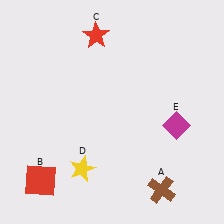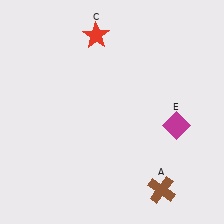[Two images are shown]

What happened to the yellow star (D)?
The yellow star (D) was removed in Image 2. It was in the bottom-left area of Image 1.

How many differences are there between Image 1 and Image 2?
There are 2 differences between the two images.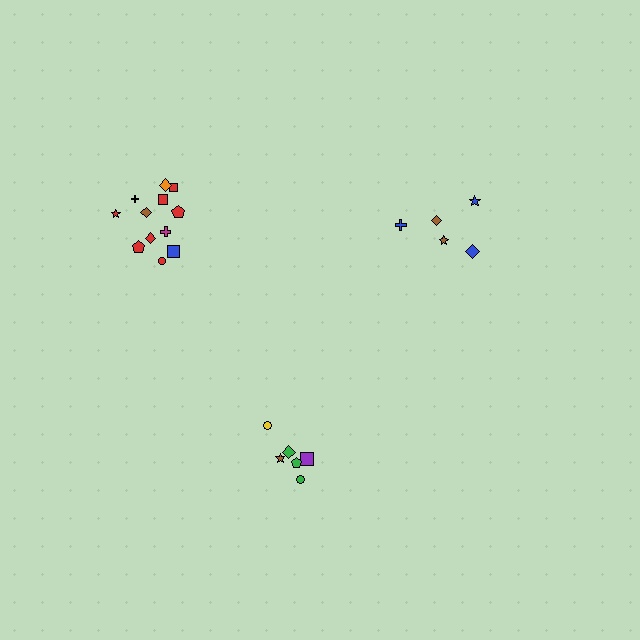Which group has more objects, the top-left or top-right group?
The top-left group.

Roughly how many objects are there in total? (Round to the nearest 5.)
Roughly 25 objects in total.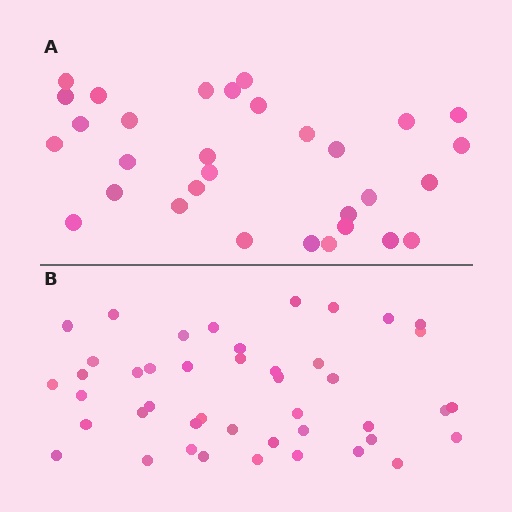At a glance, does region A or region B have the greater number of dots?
Region B (the bottom region) has more dots.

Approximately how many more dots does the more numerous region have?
Region B has approximately 15 more dots than region A.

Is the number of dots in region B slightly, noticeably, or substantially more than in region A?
Region B has noticeably more, but not dramatically so. The ratio is roughly 1.4 to 1.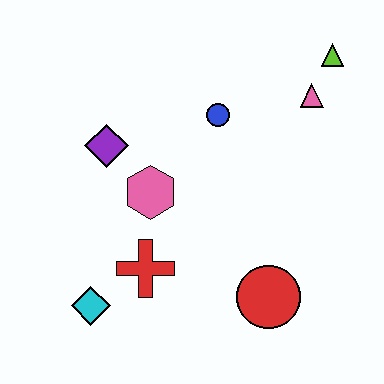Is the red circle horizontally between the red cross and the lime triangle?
Yes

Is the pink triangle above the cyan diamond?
Yes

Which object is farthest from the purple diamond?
The lime triangle is farthest from the purple diamond.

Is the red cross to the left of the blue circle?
Yes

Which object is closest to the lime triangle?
The pink triangle is closest to the lime triangle.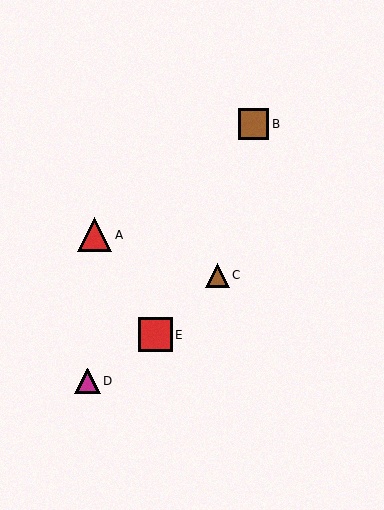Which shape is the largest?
The red triangle (labeled A) is the largest.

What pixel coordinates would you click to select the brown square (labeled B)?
Click at (254, 124) to select the brown square B.